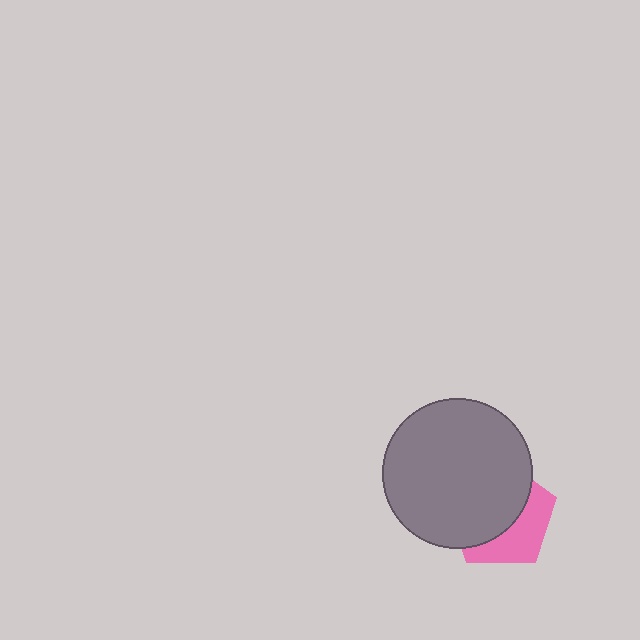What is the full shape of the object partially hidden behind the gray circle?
The partially hidden object is a pink pentagon.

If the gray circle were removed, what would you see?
You would see the complete pink pentagon.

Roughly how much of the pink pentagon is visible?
A small part of it is visible (roughly 40%).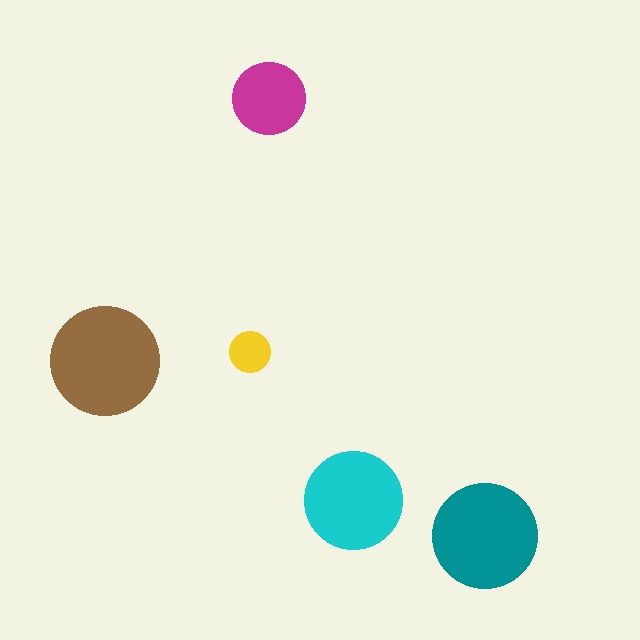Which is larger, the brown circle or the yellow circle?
The brown one.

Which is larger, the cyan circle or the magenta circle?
The cyan one.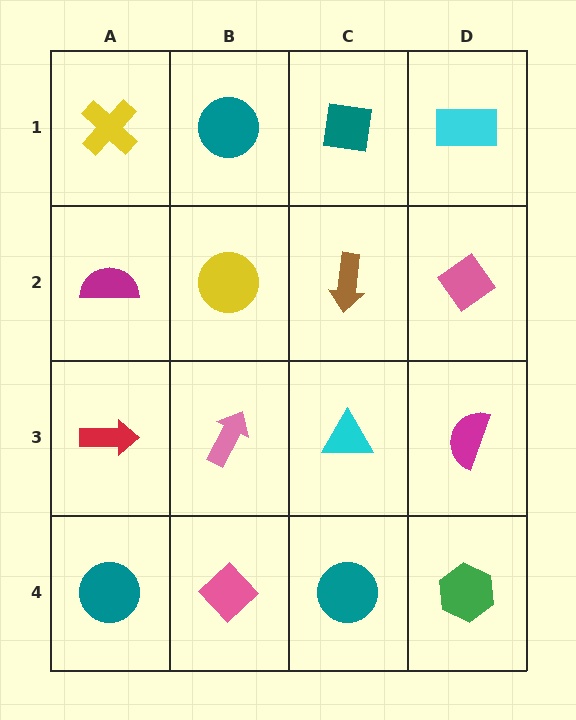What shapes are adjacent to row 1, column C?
A brown arrow (row 2, column C), a teal circle (row 1, column B), a cyan rectangle (row 1, column D).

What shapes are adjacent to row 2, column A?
A yellow cross (row 1, column A), a red arrow (row 3, column A), a yellow circle (row 2, column B).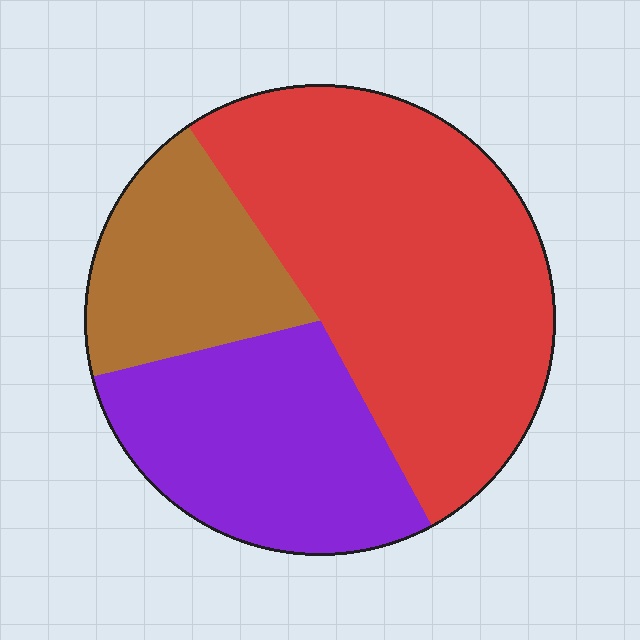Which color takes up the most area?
Red, at roughly 50%.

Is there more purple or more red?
Red.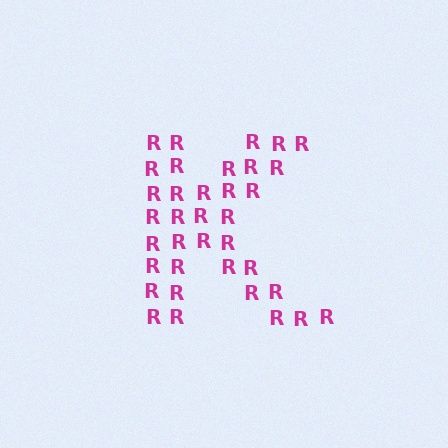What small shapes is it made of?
It is made of small letter R's.